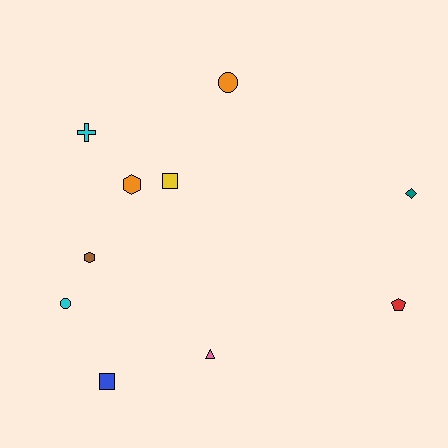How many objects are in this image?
There are 10 objects.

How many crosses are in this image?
There is 1 cross.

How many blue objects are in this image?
There is 1 blue object.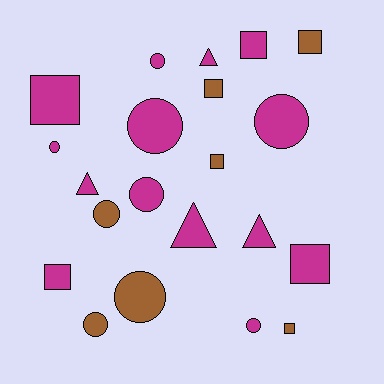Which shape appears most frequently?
Circle, with 9 objects.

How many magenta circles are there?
There are 6 magenta circles.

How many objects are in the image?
There are 21 objects.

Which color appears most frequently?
Magenta, with 14 objects.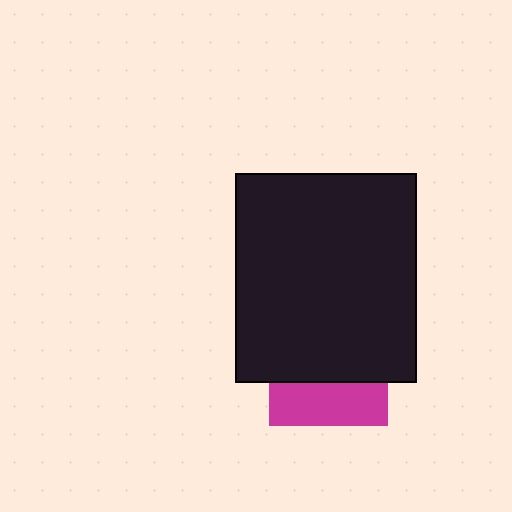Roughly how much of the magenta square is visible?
A small part of it is visible (roughly 36%).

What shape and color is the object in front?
The object in front is a black rectangle.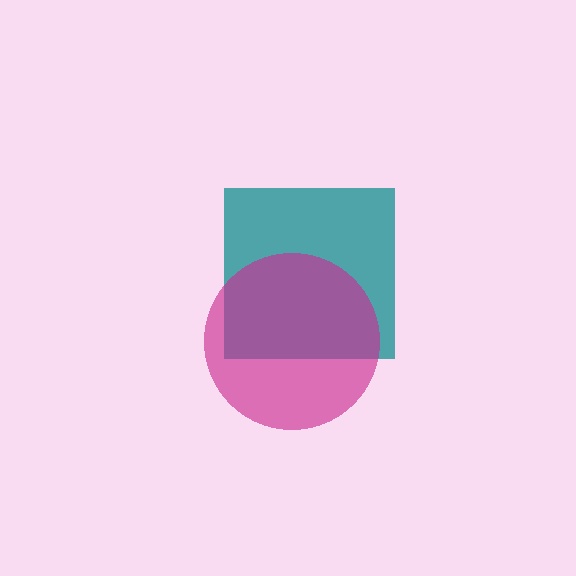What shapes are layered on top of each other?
The layered shapes are: a teal square, a magenta circle.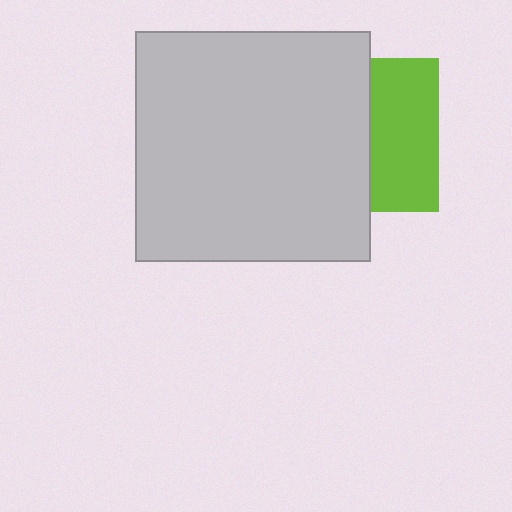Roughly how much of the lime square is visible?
A small part of it is visible (roughly 44%).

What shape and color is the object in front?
The object in front is a light gray rectangle.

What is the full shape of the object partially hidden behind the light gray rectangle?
The partially hidden object is a lime square.